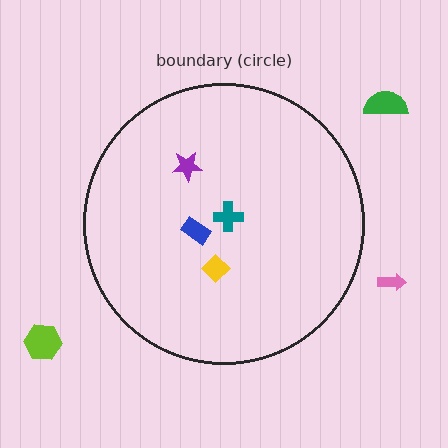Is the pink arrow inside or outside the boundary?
Outside.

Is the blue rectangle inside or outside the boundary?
Inside.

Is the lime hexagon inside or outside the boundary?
Outside.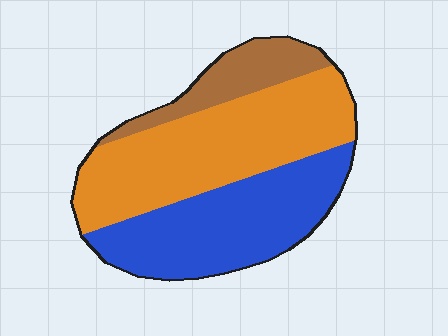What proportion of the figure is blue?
Blue covers roughly 40% of the figure.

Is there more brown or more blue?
Blue.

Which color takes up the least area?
Brown, at roughly 15%.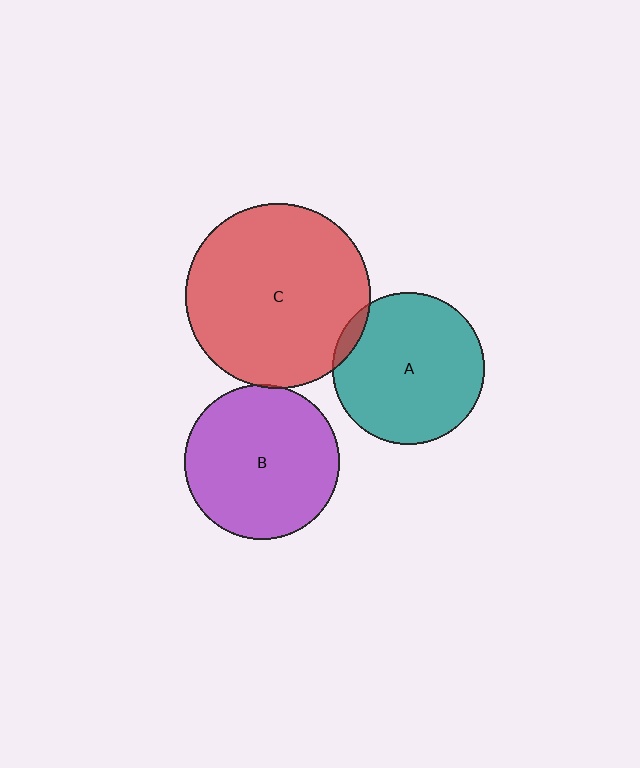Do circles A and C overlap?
Yes.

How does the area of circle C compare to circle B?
Approximately 1.4 times.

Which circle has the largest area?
Circle C (red).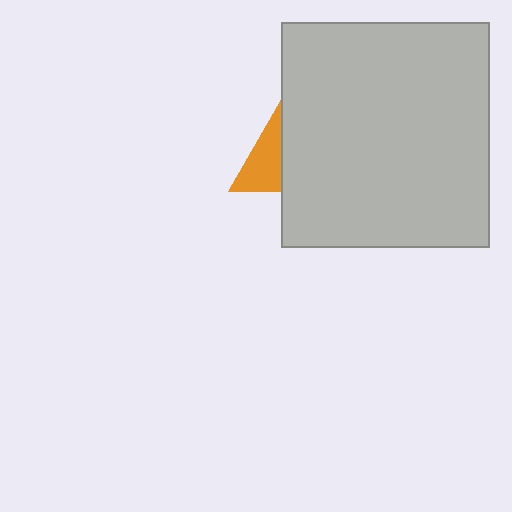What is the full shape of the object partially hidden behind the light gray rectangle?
The partially hidden object is an orange triangle.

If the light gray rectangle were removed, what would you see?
You would see the complete orange triangle.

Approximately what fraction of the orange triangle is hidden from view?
Roughly 66% of the orange triangle is hidden behind the light gray rectangle.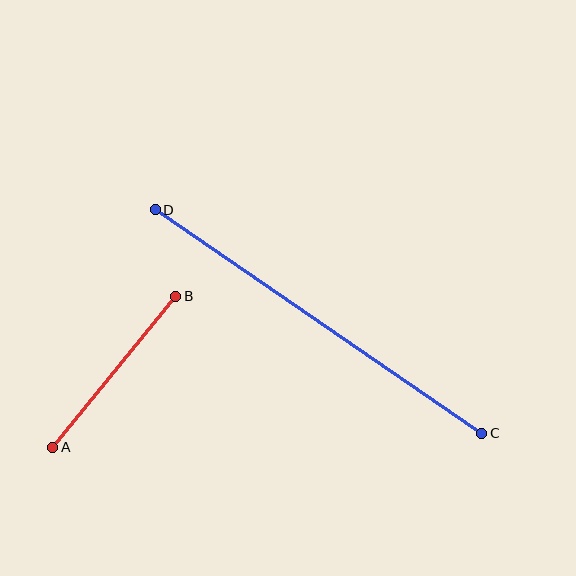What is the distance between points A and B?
The distance is approximately 194 pixels.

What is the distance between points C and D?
The distance is approximately 396 pixels.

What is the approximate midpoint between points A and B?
The midpoint is at approximately (114, 372) pixels.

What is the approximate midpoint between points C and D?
The midpoint is at approximately (319, 322) pixels.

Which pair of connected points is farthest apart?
Points C and D are farthest apart.